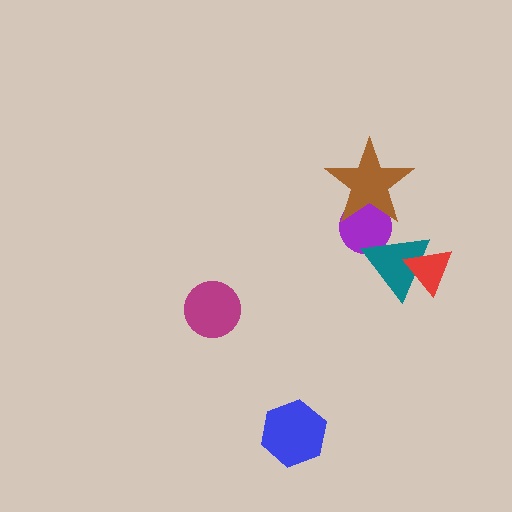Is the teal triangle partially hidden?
Yes, it is partially covered by another shape.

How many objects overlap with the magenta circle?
0 objects overlap with the magenta circle.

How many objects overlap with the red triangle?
1 object overlaps with the red triangle.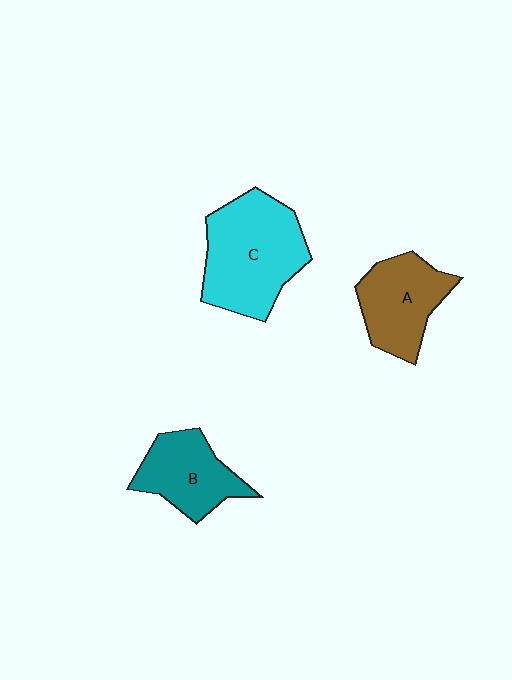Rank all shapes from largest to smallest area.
From largest to smallest: C (cyan), A (brown), B (teal).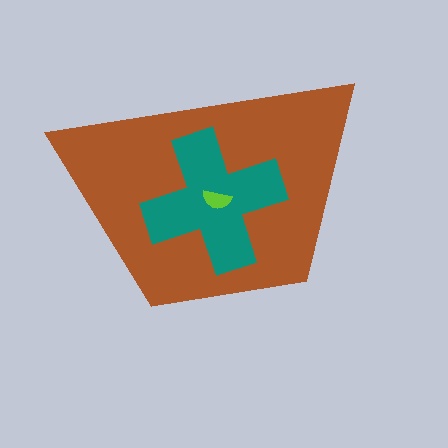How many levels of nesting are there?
3.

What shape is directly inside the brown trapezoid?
The teal cross.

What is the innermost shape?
The lime semicircle.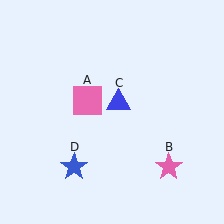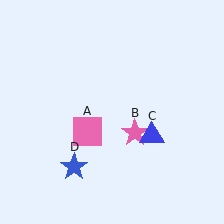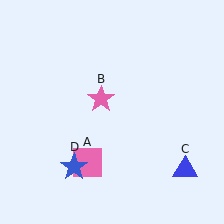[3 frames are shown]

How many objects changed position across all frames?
3 objects changed position: pink square (object A), pink star (object B), blue triangle (object C).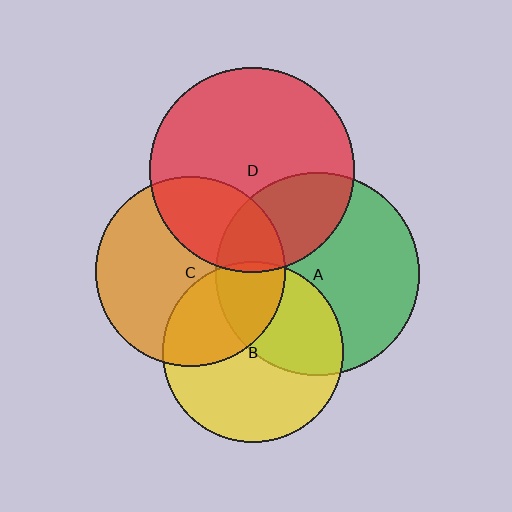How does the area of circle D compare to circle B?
Approximately 1.3 times.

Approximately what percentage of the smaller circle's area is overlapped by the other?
Approximately 30%.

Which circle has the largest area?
Circle D (red).